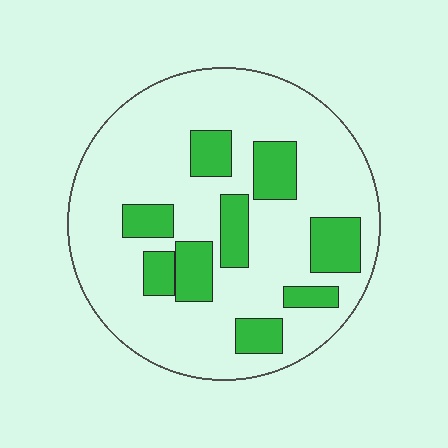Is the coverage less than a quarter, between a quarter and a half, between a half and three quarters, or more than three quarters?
Less than a quarter.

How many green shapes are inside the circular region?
9.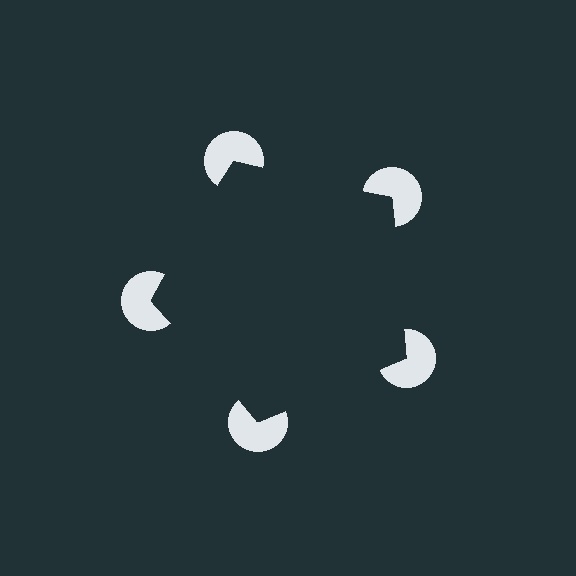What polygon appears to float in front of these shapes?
An illusory pentagon — its edges are inferred from the aligned wedge cuts in the pac-man discs, not physically drawn.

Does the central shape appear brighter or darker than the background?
It typically appears slightly darker than the background, even though no actual brightness change is drawn.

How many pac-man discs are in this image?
There are 5 — one at each vertex of the illusory pentagon.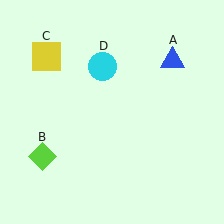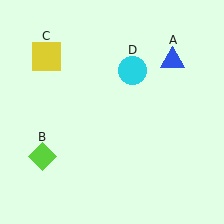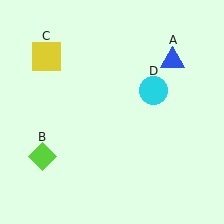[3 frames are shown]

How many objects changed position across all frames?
1 object changed position: cyan circle (object D).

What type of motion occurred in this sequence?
The cyan circle (object D) rotated clockwise around the center of the scene.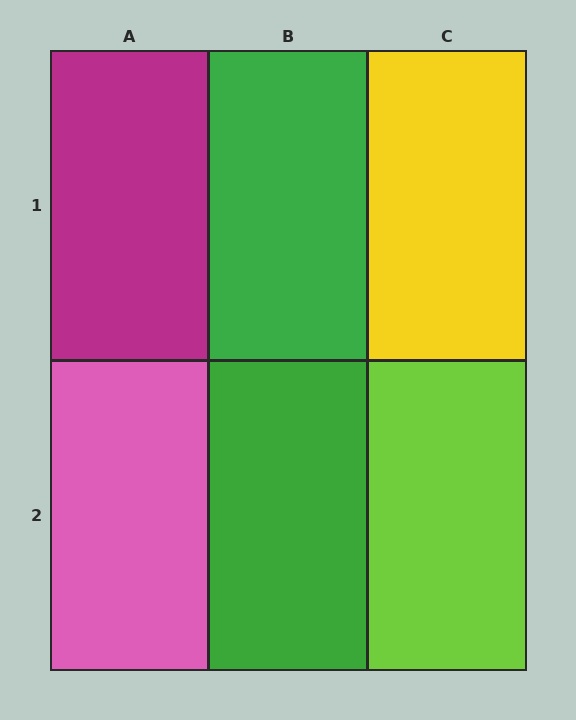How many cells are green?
2 cells are green.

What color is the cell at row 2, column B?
Green.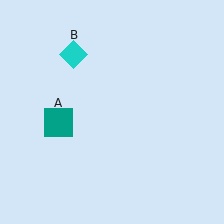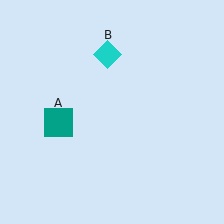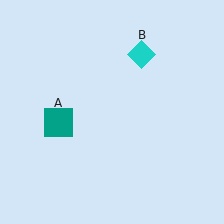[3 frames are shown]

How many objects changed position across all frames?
1 object changed position: cyan diamond (object B).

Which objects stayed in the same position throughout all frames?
Teal square (object A) remained stationary.